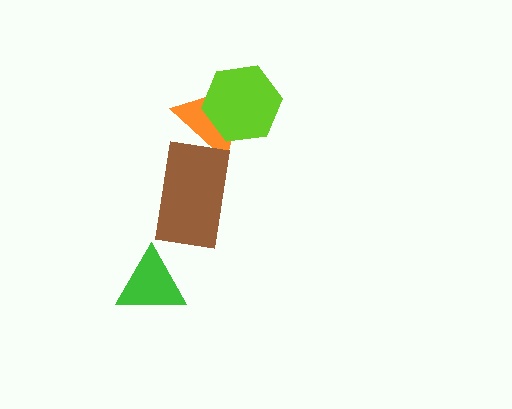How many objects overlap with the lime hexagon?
1 object overlaps with the lime hexagon.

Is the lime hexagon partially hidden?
No, no other shape covers it.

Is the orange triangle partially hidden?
Yes, it is partially covered by another shape.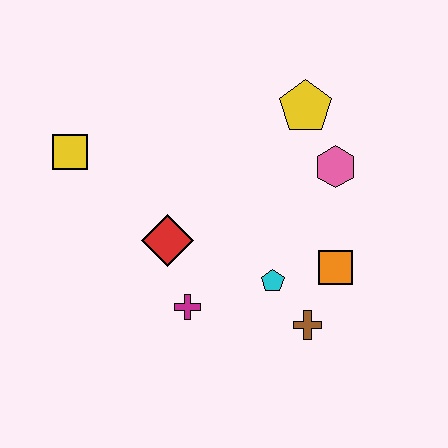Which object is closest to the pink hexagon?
The yellow pentagon is closest to the pink hexagon.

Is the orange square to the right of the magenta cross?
Yes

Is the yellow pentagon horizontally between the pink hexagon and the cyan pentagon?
Yes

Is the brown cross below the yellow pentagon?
Yes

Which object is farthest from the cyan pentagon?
The yellow square is farthest from the cyan pentagon.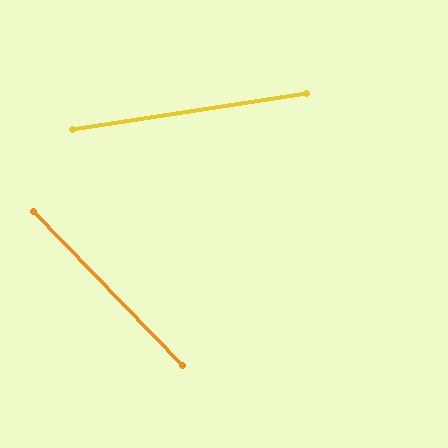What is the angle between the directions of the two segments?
Approximately 55 degrees.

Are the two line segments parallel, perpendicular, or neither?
Neither parallel nor perpendicular — they differ by about 55°.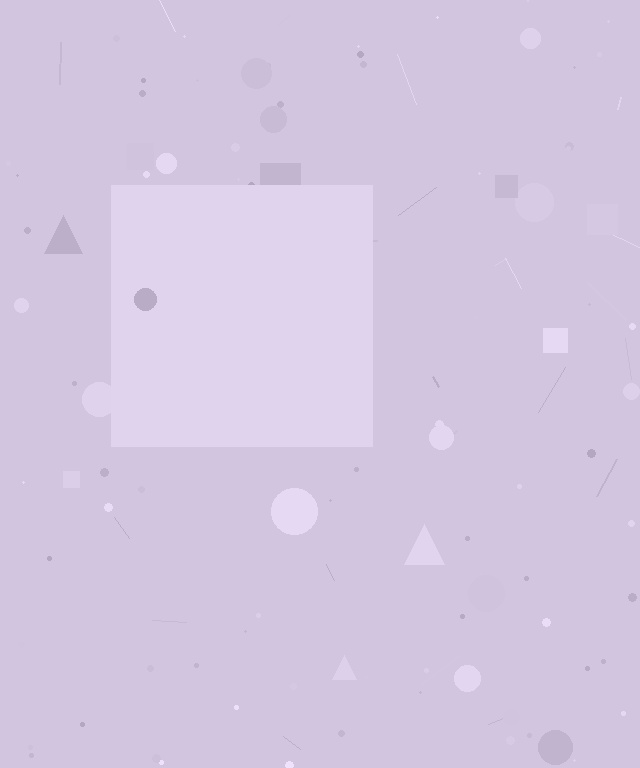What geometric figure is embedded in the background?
A square is embedded in the background.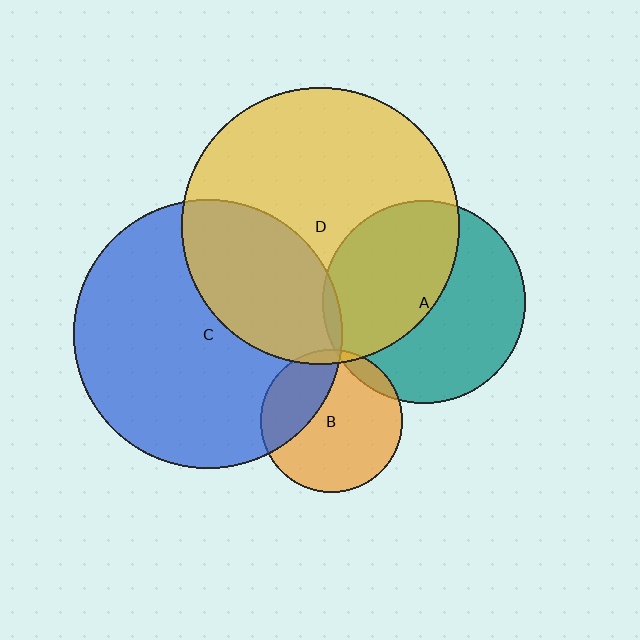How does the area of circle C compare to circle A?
Approximately 1.7 times.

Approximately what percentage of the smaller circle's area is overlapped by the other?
Approximately 35%.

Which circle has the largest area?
Circle D (yellow).